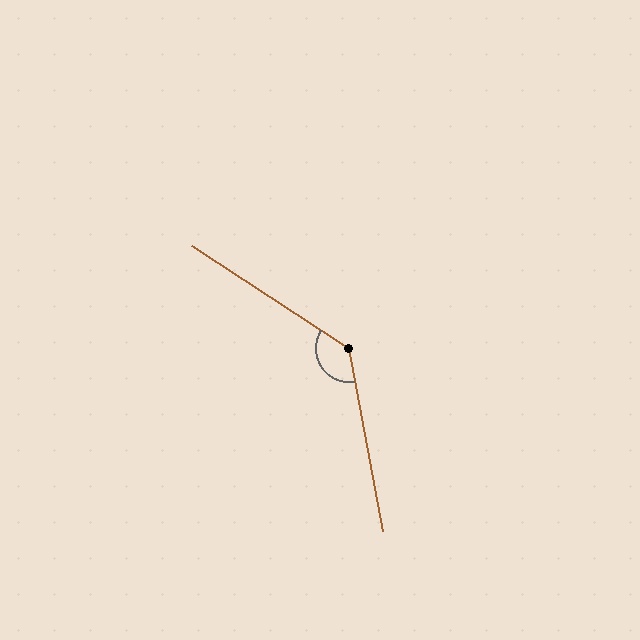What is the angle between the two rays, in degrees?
Approximately 134 degrees.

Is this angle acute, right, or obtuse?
It is obtuse.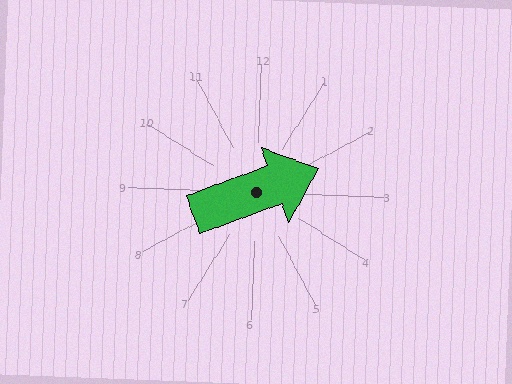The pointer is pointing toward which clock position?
Roughly 2 o'clock.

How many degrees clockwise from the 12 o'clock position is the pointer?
Approximately 68 degrees.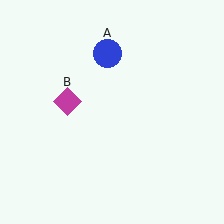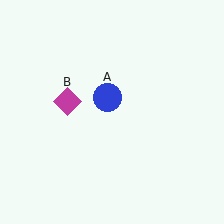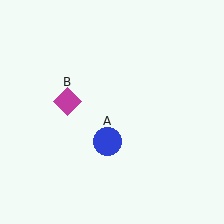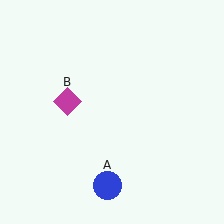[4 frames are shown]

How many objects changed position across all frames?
1 object changed position: blue circle (object A).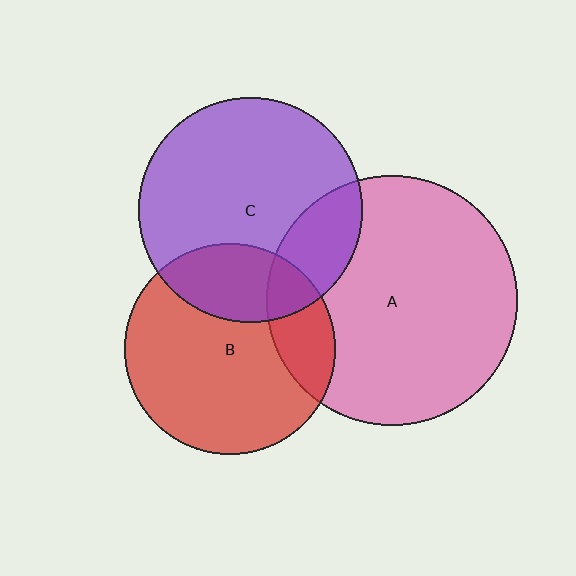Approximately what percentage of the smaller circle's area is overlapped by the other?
Approximately 25%.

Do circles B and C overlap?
Yes.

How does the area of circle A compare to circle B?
Approximately 1.4 times.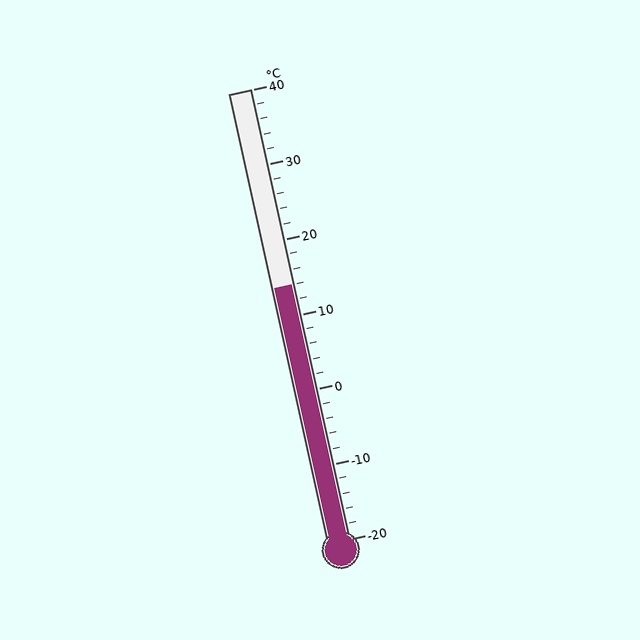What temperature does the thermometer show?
The thermometer shows approximately 14°C.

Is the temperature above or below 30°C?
The temperature is below 30°C.